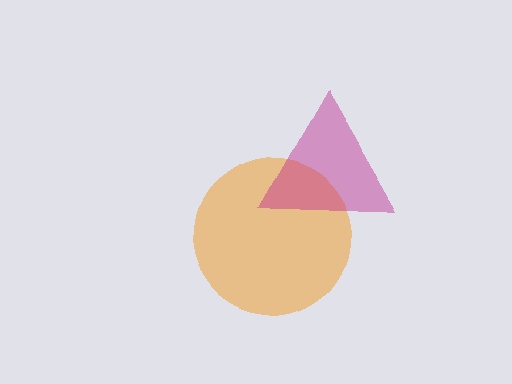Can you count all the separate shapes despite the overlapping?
Yes, there are 2 separate shapes.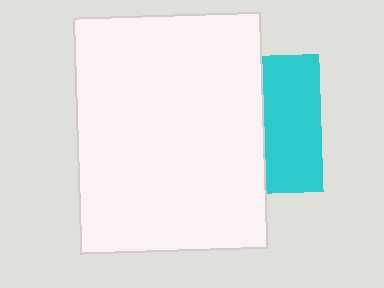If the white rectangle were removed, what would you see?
You would see the complete cyan square.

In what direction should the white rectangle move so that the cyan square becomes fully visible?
The white rectangle should move left. That is the shortest direction to clear the overlap and leave the cyan square fully visible.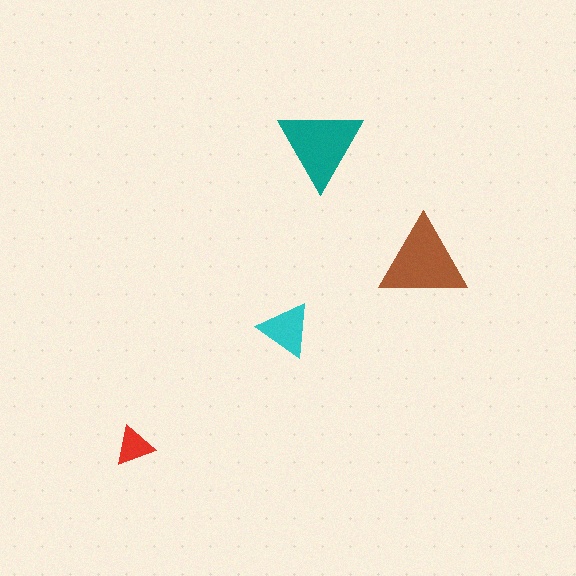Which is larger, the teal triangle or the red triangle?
The teal one.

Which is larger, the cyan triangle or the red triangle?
The cyan one.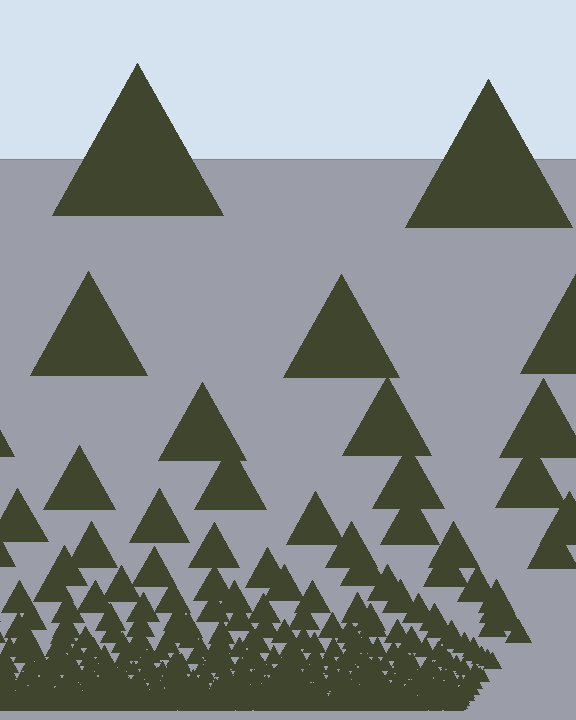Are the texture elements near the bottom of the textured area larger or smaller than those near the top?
Smaller. The gradient is inverted — elements near the bottom are smaller and denser.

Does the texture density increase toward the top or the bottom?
Density increases toward the bottom.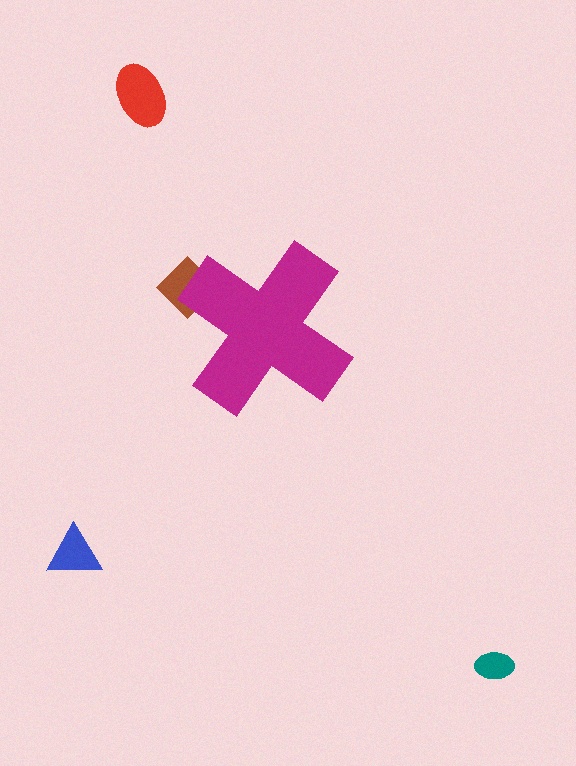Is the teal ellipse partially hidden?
No, the teal ellipse is fully visible.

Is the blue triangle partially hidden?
No, the blue triangle is fully visible.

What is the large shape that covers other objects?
A magenta cross.